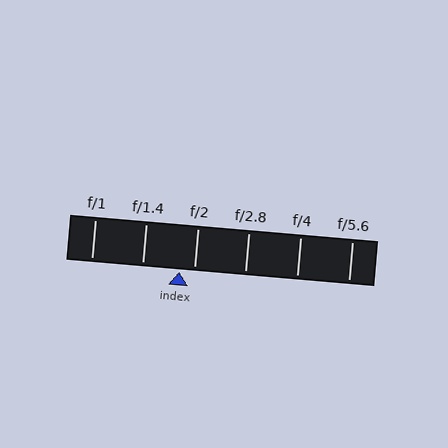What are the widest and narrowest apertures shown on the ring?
The widest aperture shown is f/1 and the narrowest is f/5.6.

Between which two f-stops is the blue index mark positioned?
The index mark is between f/1.4 and f/2.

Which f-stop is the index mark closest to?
The index mark is closest to f/2.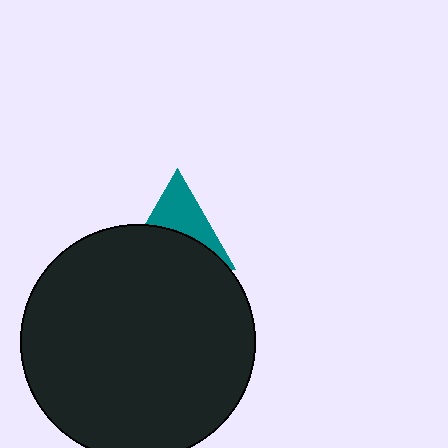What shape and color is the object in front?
The object in front is a black circle.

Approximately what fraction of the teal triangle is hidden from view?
Roughly 54% of the teal triangle is hidden behind the black circle.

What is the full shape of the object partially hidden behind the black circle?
The partially hidden object is a teal triangle.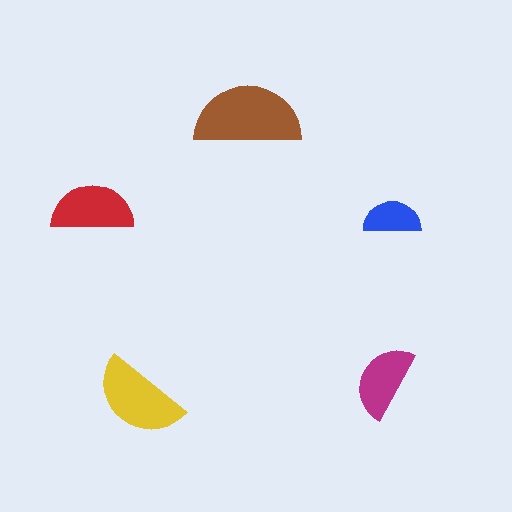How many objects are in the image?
There are 5 objects in the image.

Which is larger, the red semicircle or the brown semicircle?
The brown one.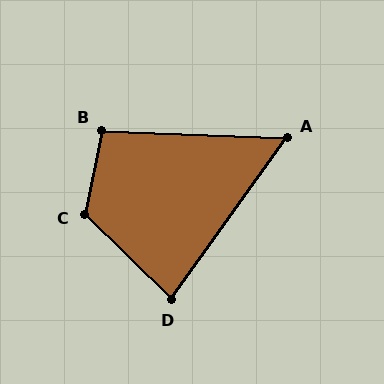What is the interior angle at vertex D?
Approximately 81 degrees (acute).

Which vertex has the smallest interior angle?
A, at approximately 57 degrees.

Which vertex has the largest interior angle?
C, at approximately 123 degrees.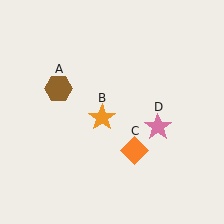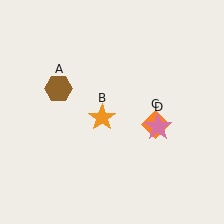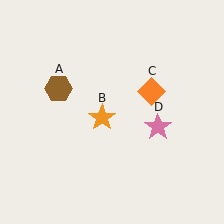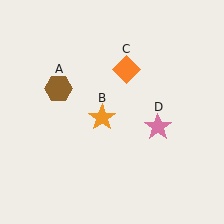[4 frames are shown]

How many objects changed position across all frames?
1 object changed position: orange diamond (object C).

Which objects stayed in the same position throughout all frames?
Brown hexagon (object A) and orange star (object B) and pink star (object D) remained stationary.